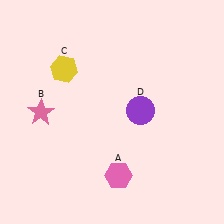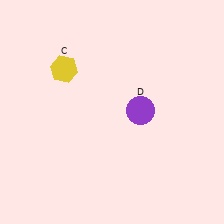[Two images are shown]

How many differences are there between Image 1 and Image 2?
There are 2 differences between the two images.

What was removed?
The pink star (B), the pink hexagon (A) were removed in Image 2.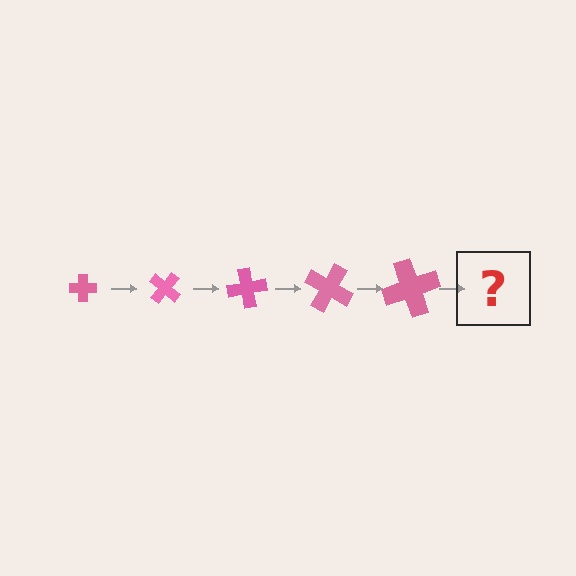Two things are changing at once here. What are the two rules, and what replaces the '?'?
The two rules are that the cross grows larger each step and it rotates 40 degrees each step. The '?' should be a cross, larger than the previous one and rotated 200 degrees from the start.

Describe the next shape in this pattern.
It should be a cross, larger than the previous one and rotated 200 degrees from the start.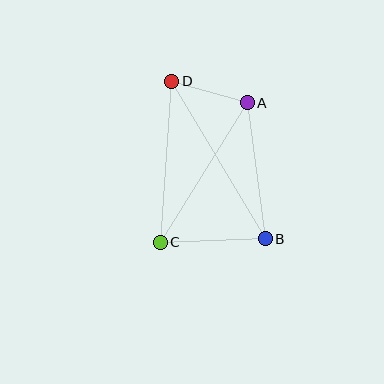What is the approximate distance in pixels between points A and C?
The distance between A and C is approximately 164 pixels.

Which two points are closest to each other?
Points A and D are closest to each other.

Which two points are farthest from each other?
Points B and D are farthest from each other.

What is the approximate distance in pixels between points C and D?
The distance between C and D is approximately 161 pixels.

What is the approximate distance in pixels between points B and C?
The distance between B and C is approximately 105 pixels.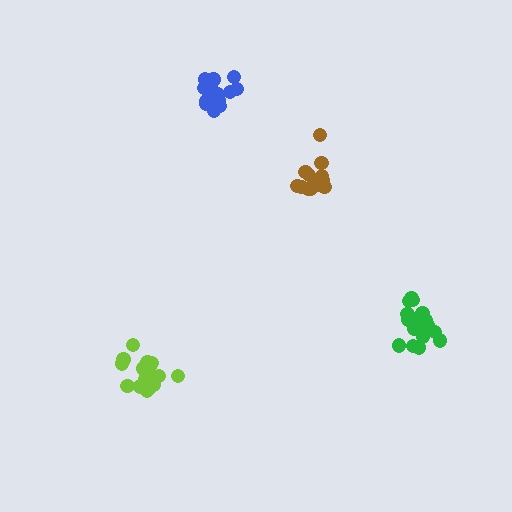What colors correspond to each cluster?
The clusters are colored: blue, brown, green, lime.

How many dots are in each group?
Group 1: 15 dots, Group 2: 14 dots, Group 3: 19 dots, Group 4: 17 dots (65 total).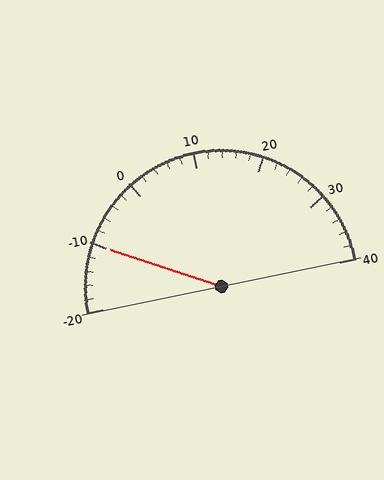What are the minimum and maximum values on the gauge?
The gauge ranges from -20 to 40.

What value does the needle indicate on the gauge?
The needle indicates approximately -10.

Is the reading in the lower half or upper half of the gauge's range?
The reading is in the lower half of the range (-20 to 40).